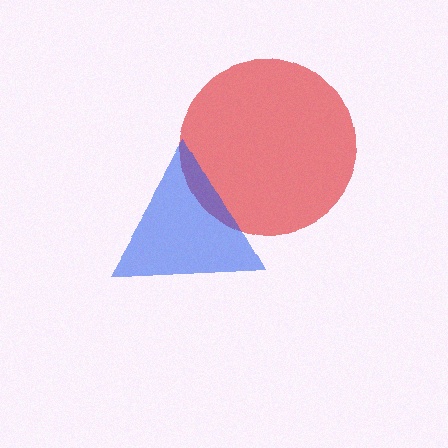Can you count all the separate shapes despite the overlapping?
Yes, there are 2 separate shapes.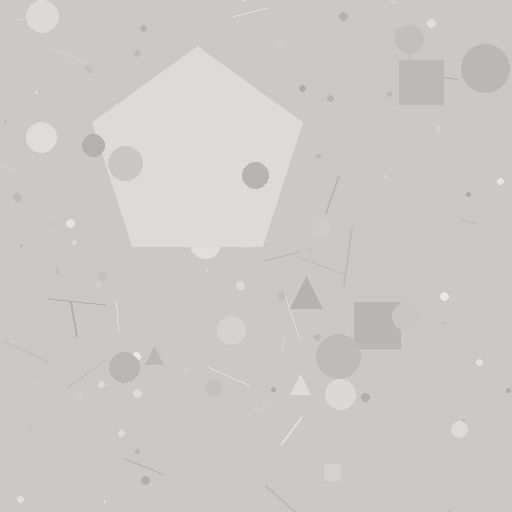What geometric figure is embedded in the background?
A pentagon is embedded in the background.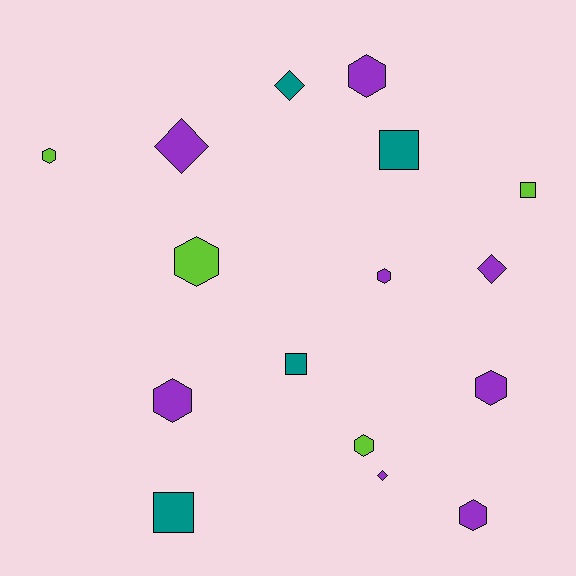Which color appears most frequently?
Purple, with 8 objects.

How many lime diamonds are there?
There are no lime diamonds.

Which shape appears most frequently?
Hexagon, with 8 objects.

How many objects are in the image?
There are 16 objects.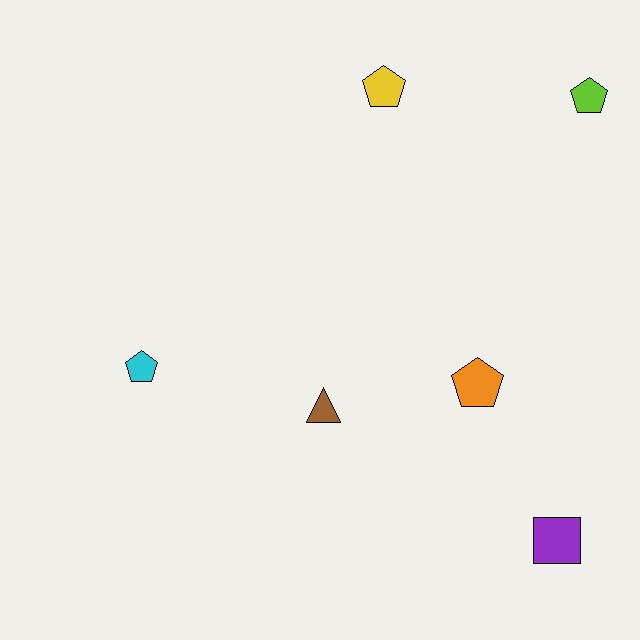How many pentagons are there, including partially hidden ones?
There are 4 pentagons.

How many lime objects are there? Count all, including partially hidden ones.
There is 1 lime object.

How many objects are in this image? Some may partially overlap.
There are 6 objects.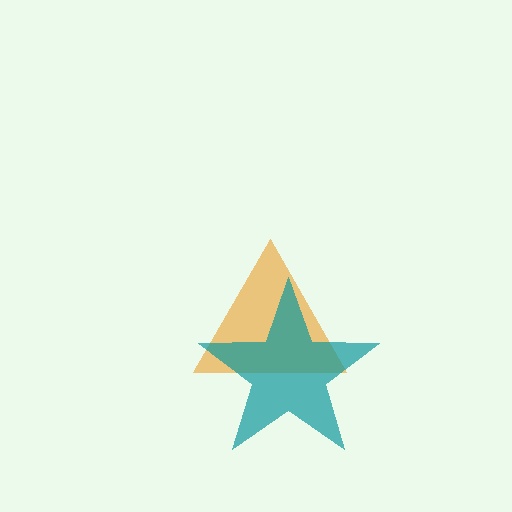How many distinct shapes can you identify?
There are 2 distinct shapes: an orange triangle, a teal star.